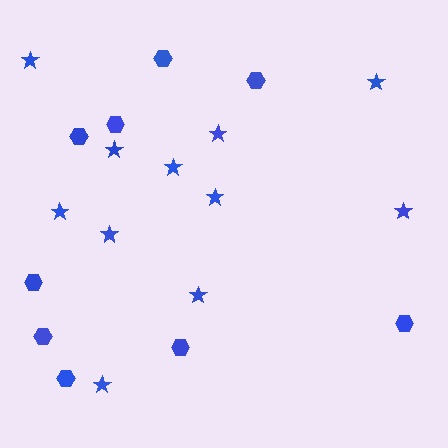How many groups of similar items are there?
There are 2 groups: one group of hexagons (9) and one group of stars (11).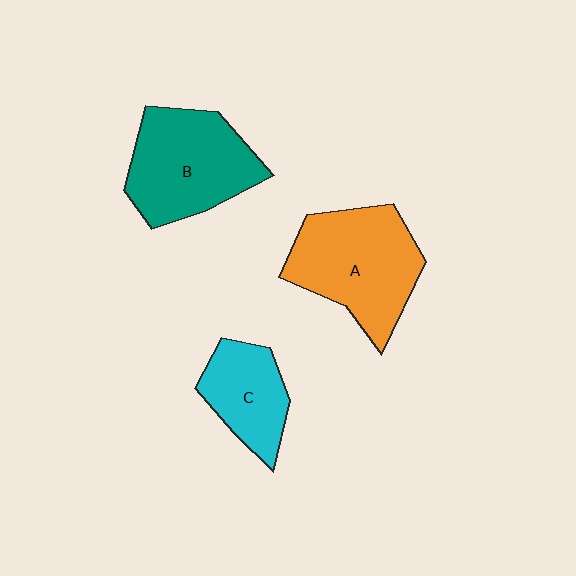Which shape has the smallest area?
Shape C (cyan).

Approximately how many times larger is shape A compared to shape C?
Approximately 1.7 times.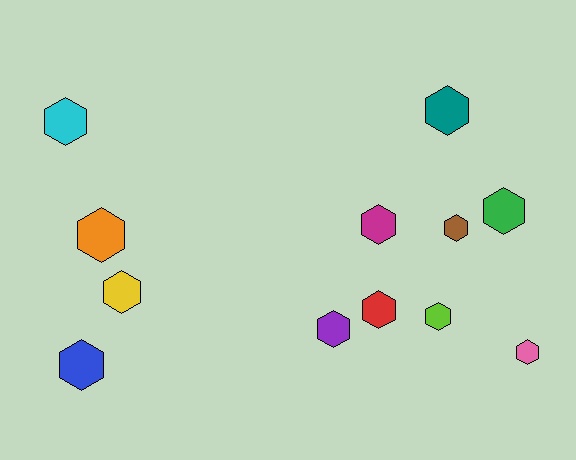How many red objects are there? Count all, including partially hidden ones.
There is 1 red object.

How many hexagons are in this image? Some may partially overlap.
There are 12 hexagons.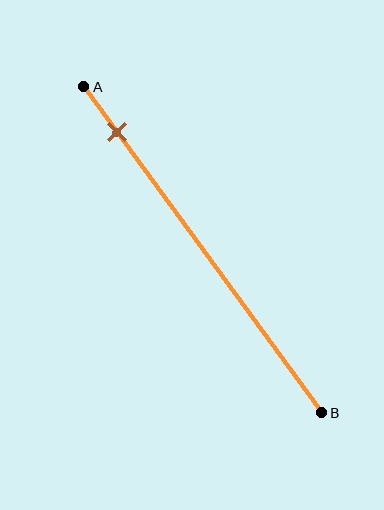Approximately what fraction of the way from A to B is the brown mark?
The brown mark is approximately 15% of the way from A to B.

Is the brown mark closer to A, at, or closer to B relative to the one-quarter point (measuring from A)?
The brown mark is closer to point A than the one-quarter point of segment AB.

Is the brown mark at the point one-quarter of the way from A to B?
No, the mark is at about 15% from A, not at the 25% one-quarter point.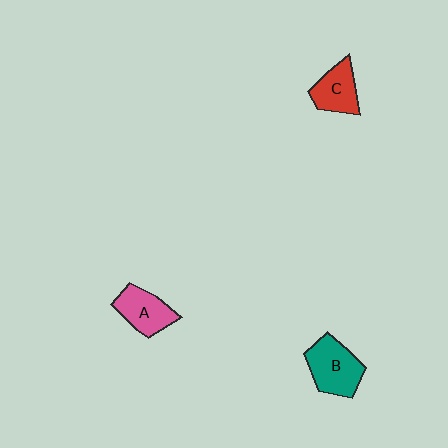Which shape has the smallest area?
Shape C (red).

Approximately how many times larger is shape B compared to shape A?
Approximately 1.3 times.